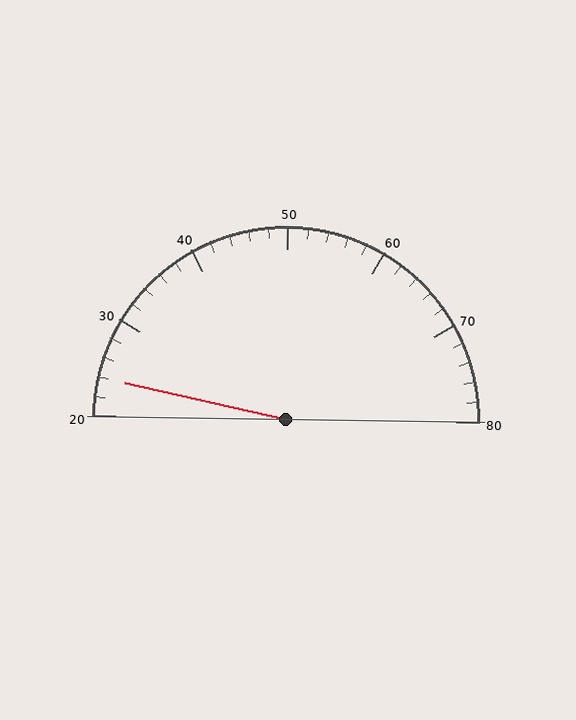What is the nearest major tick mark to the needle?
The nearest major tick mark is 20.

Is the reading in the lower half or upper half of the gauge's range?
The reading is in the lower half of the range (20 to 80).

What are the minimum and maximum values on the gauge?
The gauge ranges from 20 to 80.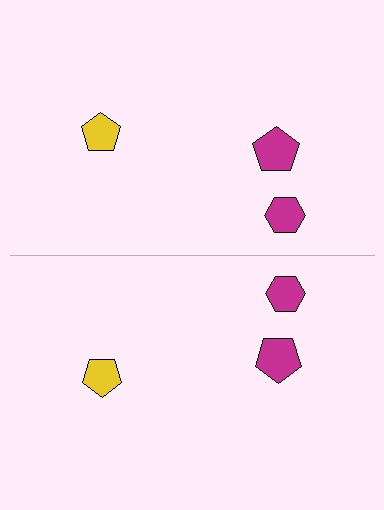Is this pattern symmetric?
Yes, this pattern has bilateral (reflection) symmetry.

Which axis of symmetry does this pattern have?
The pattern has a horizontal axis of symmetry running through the center of the image.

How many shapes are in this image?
There are 6 shapes in this image.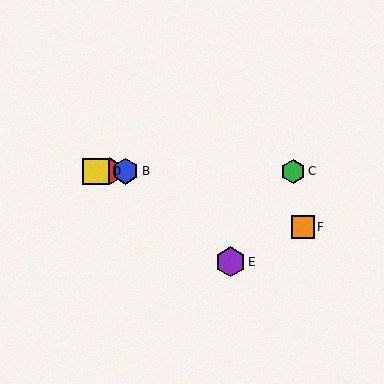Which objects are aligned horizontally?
Objects A, B, C, D are aligned horizontally.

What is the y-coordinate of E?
Object E is at y≈262.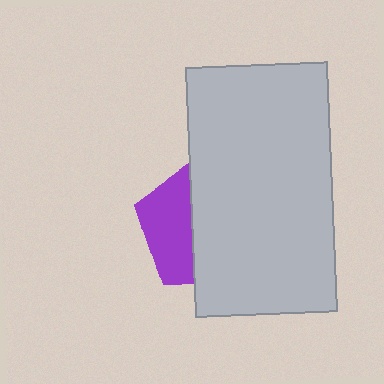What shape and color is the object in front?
The object in front is a light gray rectangle.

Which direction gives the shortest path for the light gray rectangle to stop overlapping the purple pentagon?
Moving right gives the shortest separation.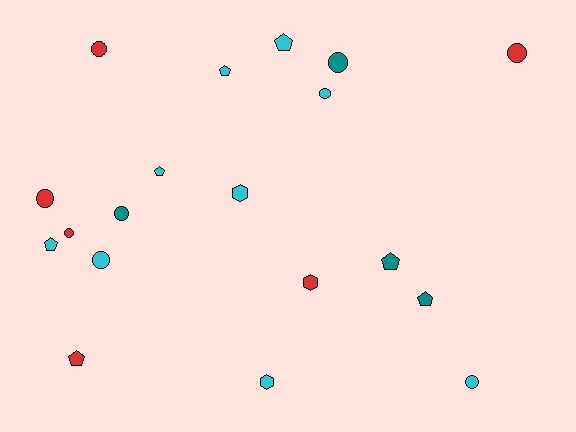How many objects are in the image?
There are 19 objects.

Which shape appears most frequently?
Circle, with 9 objects.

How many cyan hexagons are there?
There are 2 cyan hexagons.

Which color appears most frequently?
Cyan, with 9 objects.